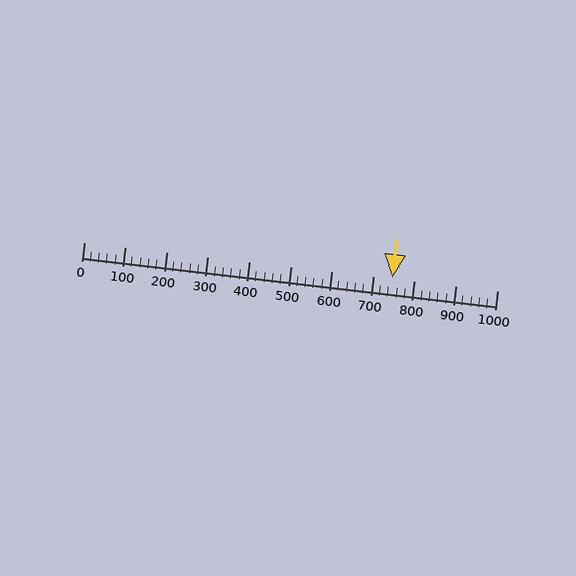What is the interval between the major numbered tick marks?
The major tick marks are spaced 100 units apart.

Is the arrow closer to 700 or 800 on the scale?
The arrow is closer to 700.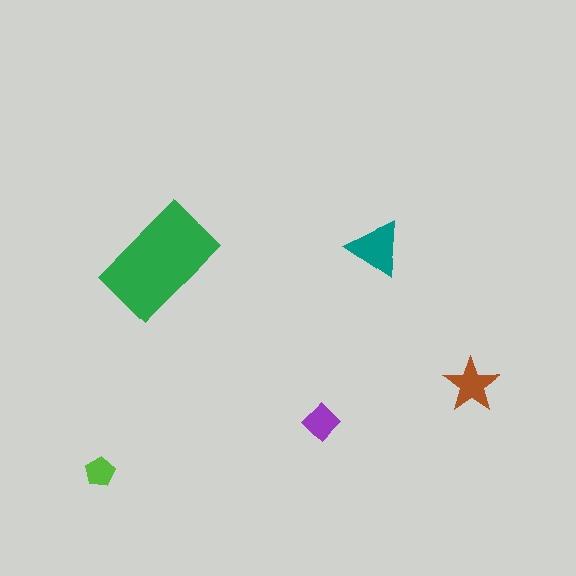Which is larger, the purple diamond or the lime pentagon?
The purple diamond.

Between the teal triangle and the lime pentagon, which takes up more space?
The teal triangle.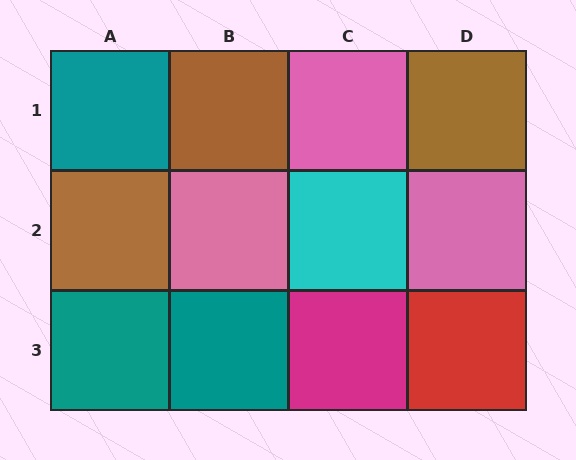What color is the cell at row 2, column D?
Pink.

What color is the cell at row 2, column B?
Pink.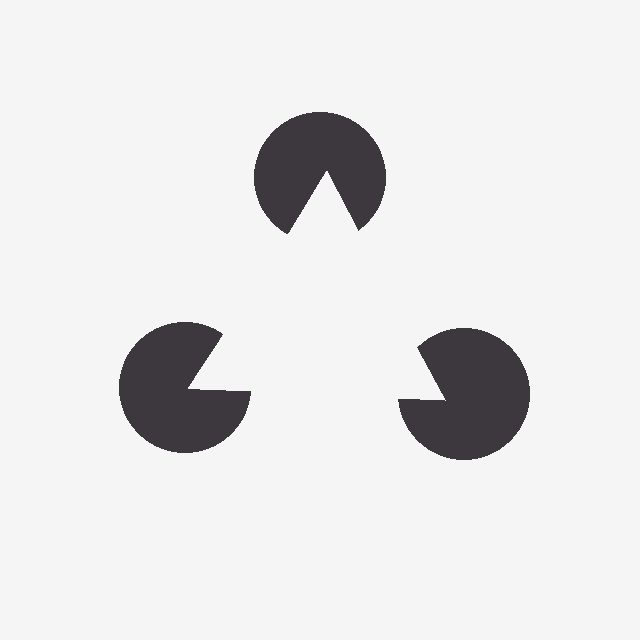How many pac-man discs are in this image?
There are 3 — one at each vertex of the illusory triangle.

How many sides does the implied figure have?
3 sides.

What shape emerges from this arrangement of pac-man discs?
An illusory triangle — its edges are inferred from the aligned wedge cuts in the pac-man discs, not physically drawn.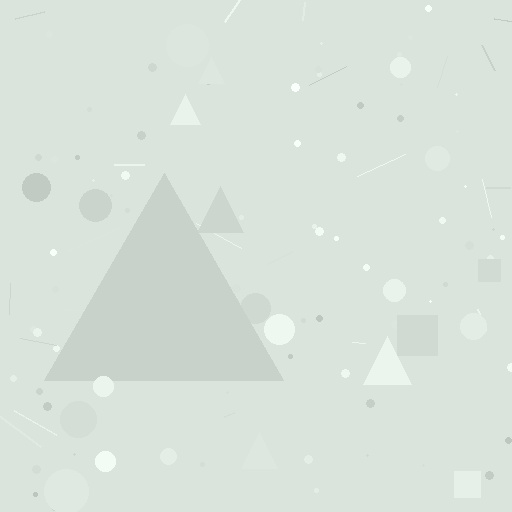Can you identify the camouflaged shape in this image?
The camouflaged shape is a triangle.